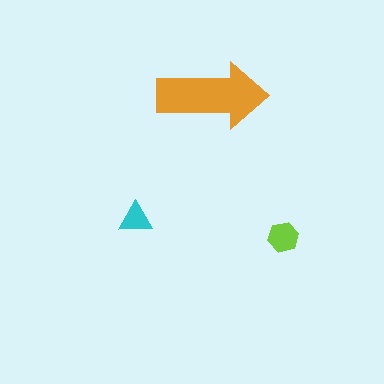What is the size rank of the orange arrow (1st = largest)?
1st.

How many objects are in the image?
There are 3 objects in the image.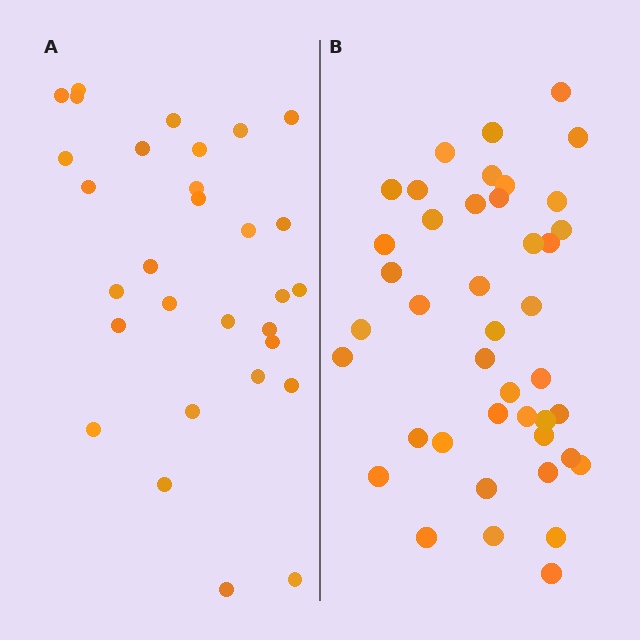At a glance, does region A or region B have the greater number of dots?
Region B (the right region) has more dots.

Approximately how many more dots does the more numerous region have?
Region B has roughly 12 or so more dots than region A.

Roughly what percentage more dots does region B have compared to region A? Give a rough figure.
About 40% more.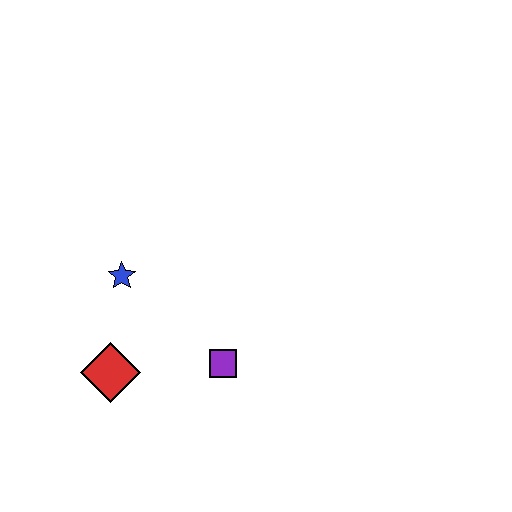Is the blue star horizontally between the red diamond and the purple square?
Yes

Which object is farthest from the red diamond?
The purple square is farthest from the red diamond.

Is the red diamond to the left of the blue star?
Yes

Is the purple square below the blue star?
Yes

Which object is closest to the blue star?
The red diamond is closest to the blue star.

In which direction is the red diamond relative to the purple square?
The red diamond is to the left of the purple square.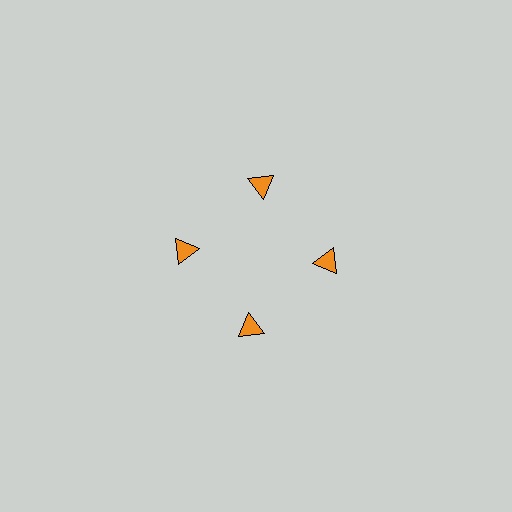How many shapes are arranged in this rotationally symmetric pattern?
There are 4 shapes, arranged in 4 groups of 1.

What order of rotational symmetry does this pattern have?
This pattern has 4-fold rotational symmetry.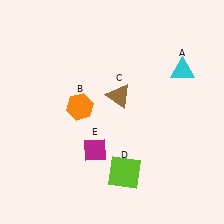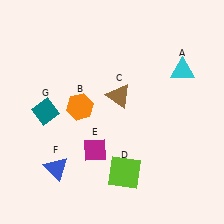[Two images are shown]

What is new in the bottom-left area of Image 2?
A blue triangle (F) was added in the bottom-left area of Image 2.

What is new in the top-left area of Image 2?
A teal diamond (G) was added in the top-left area of Image 2.